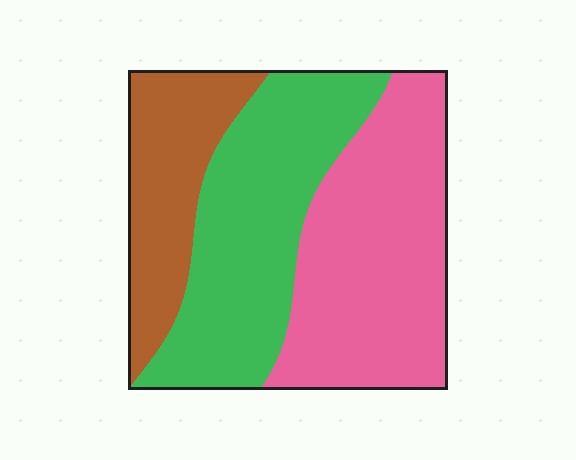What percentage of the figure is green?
Green takes up about three eighths (3/8) of the figure.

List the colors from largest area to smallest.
From largest to smallest: pink, green, brown.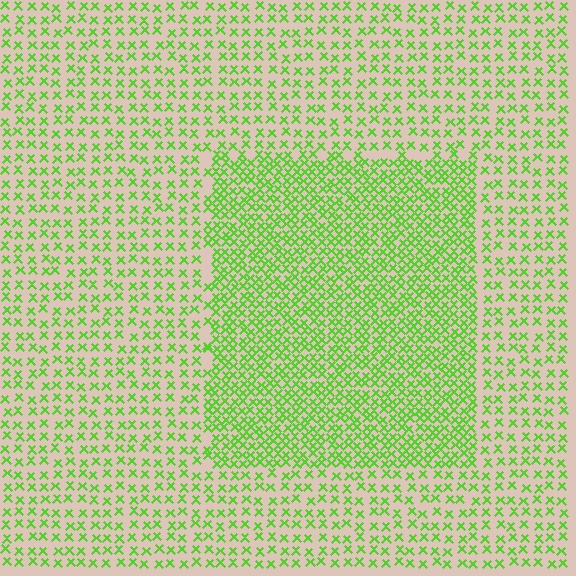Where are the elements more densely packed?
The elements are more densely packed inside the rectangle boundary.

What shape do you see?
I see a rectangle.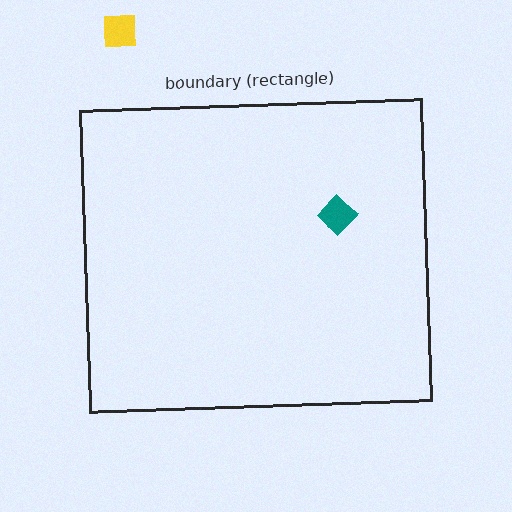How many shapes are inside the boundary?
1 inside, 1 outside.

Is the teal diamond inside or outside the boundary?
Inside.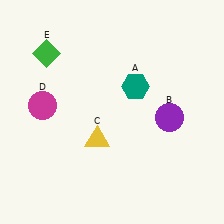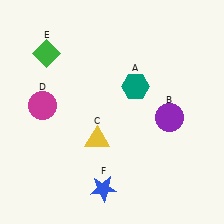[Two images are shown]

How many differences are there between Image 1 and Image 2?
There is 1 difference between the two images.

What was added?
A blue star (F) was added in Image 2.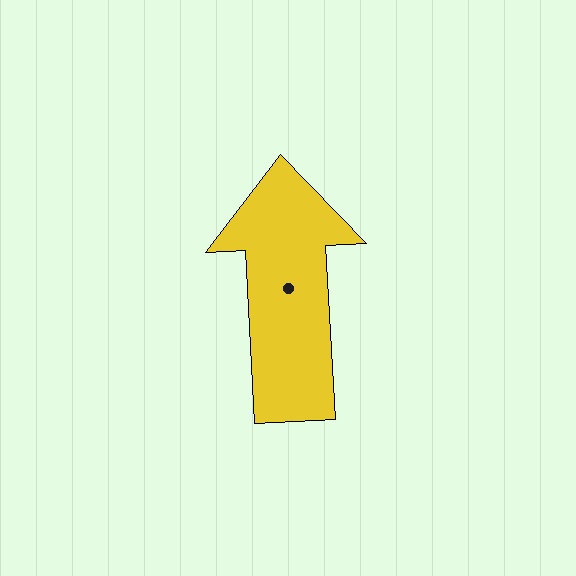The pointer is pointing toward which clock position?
Roughly 12 o'clock.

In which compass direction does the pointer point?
North.